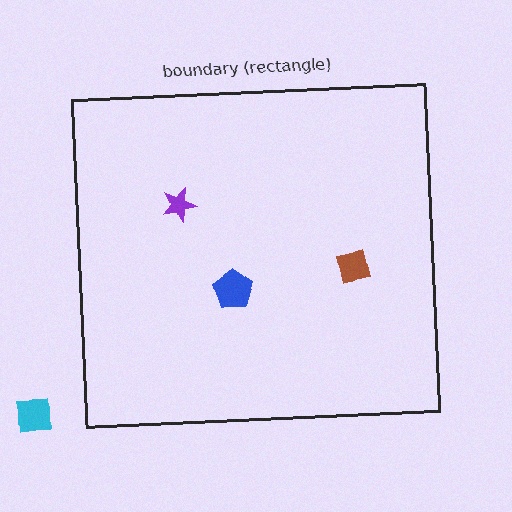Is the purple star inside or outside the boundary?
Inside.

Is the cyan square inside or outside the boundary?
Outside.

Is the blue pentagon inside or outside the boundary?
Inside.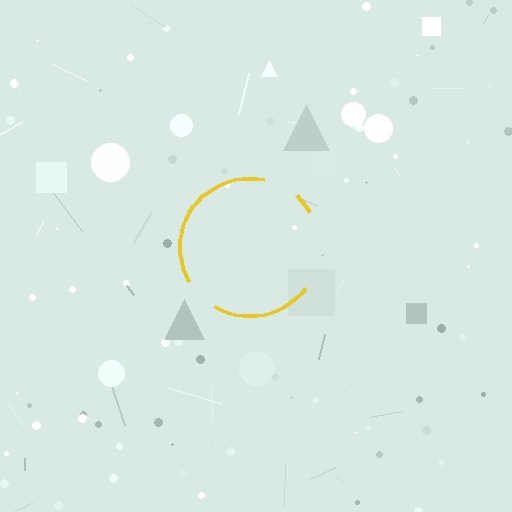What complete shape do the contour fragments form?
The contour fragments form a circle.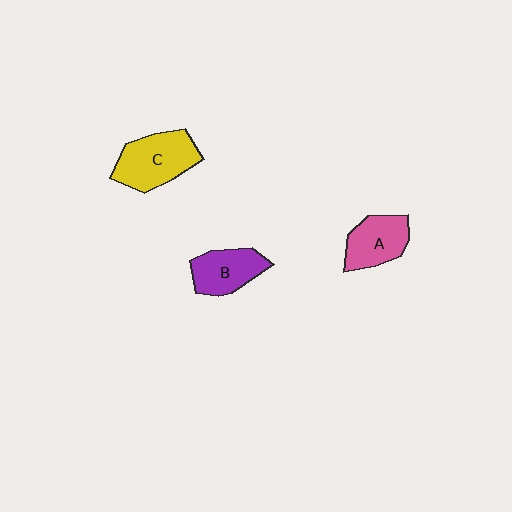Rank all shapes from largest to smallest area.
From largest to smallest: C (yellow), B (purple), A (pink).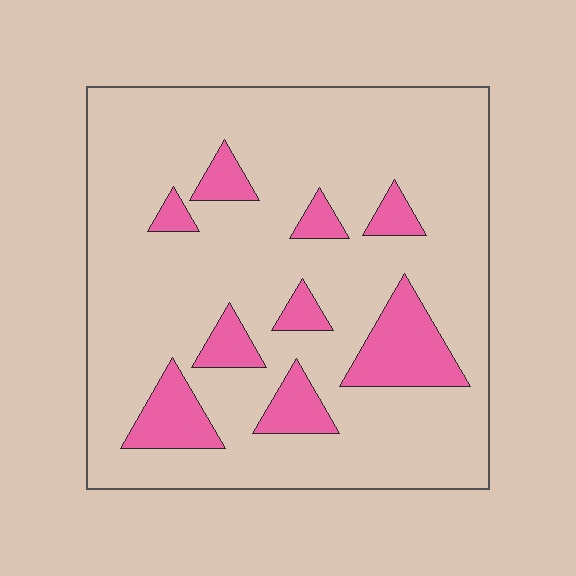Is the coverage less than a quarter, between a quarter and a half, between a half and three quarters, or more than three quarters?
Less than a quarter.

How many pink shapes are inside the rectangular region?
9.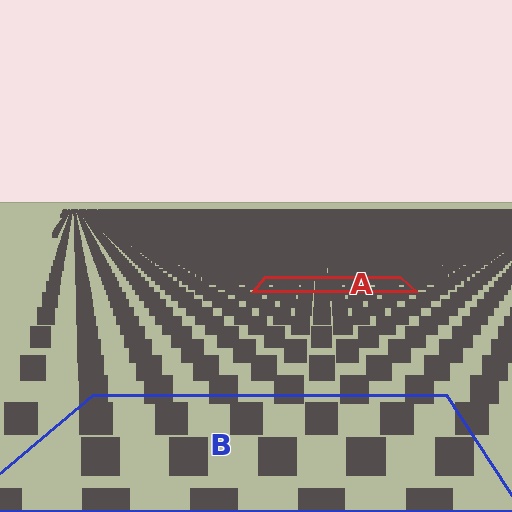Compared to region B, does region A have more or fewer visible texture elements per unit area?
Region A has more texture elements per unit area — they are packed more densely because it is farther away.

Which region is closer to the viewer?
Region B is closer. The texture elements there are larger and more spread out.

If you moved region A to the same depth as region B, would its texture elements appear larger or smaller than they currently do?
They would appear larger. At a closer depth, the same texture elements are projected at a bigger on-screen size.